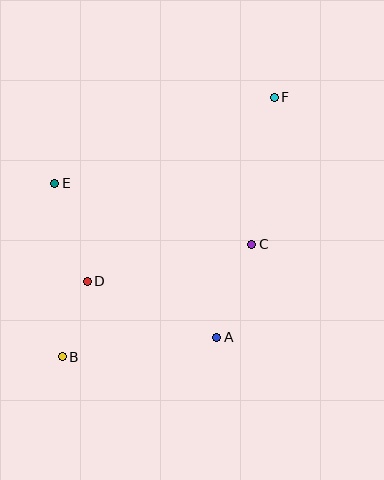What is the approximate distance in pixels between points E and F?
The distance between E and F is approximately 236 pixels.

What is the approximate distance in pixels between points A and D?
The distance between A and D is approximately 141 pixels.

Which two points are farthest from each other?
Points B and F are farthest from each other.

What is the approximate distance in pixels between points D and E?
The distance between D and E is approximately 103 pixels.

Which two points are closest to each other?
Points B and D are closest to each other.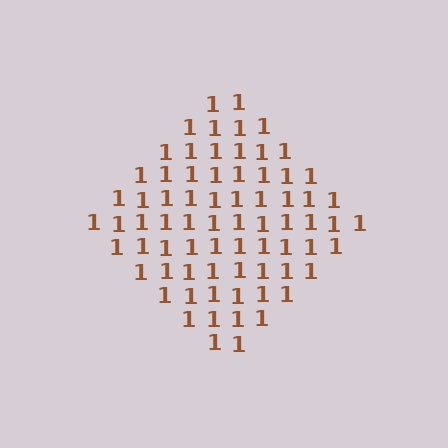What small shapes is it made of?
It is made of small digit 1's.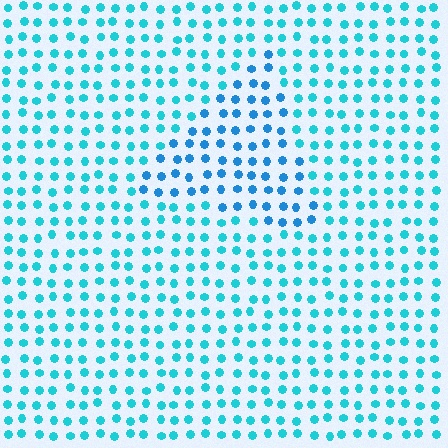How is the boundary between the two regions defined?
The boundary is defined purely by a slight shift in hue (about 22 degrees). Spacing, size, and orientation are identical on both sides.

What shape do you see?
I see a triangle.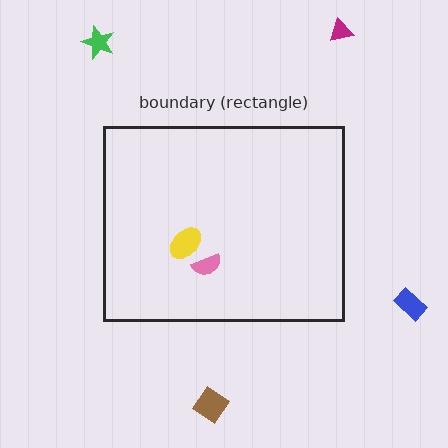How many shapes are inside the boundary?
2 inside, 4 outside.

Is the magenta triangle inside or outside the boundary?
Outside.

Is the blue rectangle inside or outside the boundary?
Outside.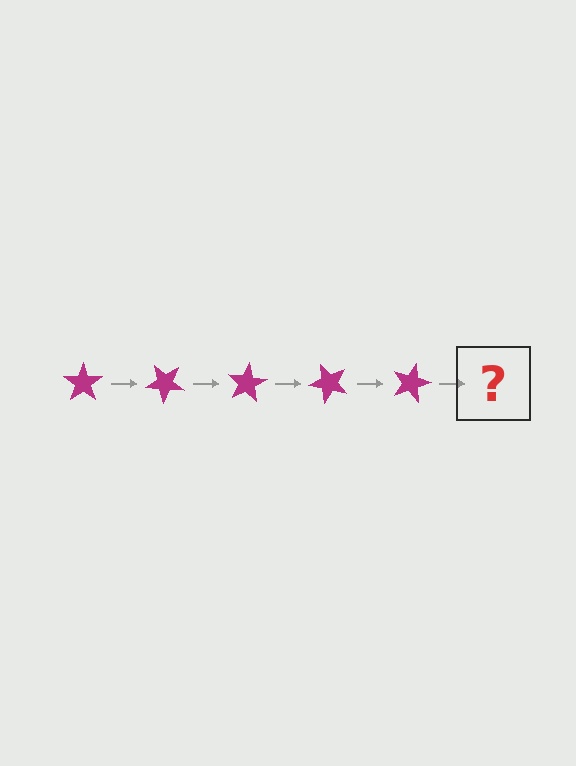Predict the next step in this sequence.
The next step is a magenta star rotated 200 degrees.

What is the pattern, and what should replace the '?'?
The pattern is that the star rotates 40 degrees each step. The '?' should be a magenta star rotated 200 degrees.